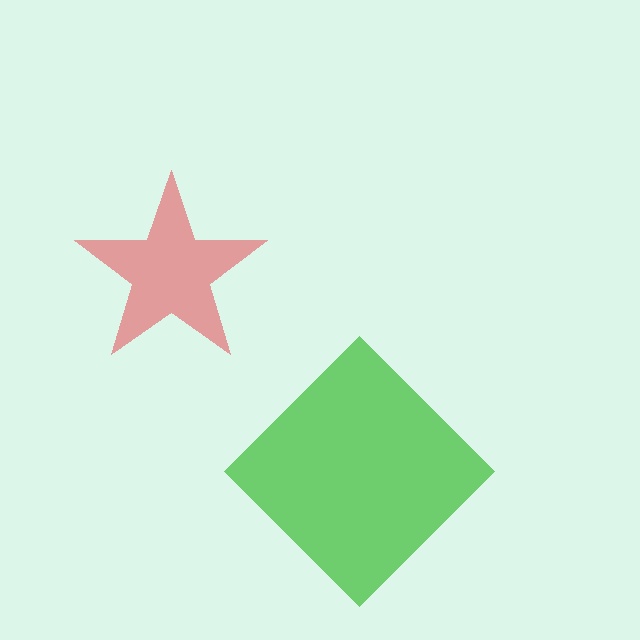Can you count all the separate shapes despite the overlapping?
Yes, there are 2 separate shapes.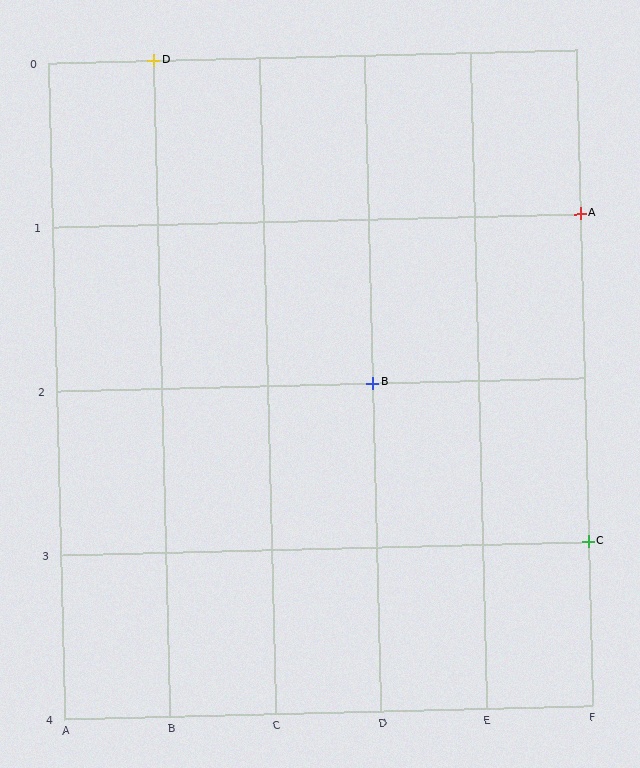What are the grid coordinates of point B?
Point B is at grid coordinates (D, 2).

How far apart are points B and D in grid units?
Points B and D are 2 columns and 2 rows apart (about 2.8 grid units diagonally).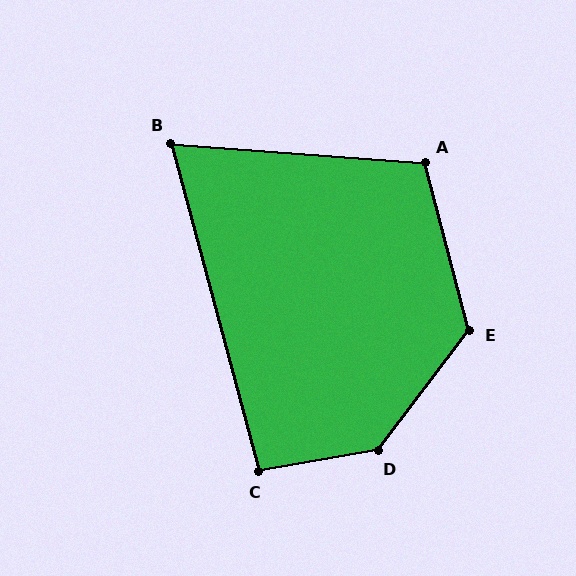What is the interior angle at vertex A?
Approximately 109 degrees (obtuse).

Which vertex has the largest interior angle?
D, at approximately 137 degrees.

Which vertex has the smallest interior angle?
B, at approximately 71 degrees.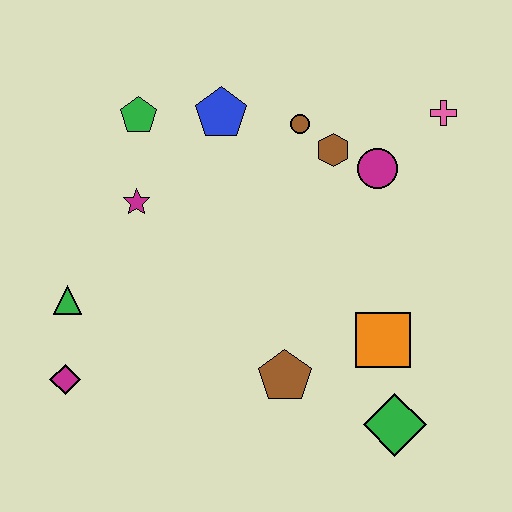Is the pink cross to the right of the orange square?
Yes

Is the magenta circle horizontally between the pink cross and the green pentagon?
Yes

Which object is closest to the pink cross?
The magenta circle is closest to the pink cross.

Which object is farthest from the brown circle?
The magenta diamond is farthest from the brown circle.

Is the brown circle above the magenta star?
Yes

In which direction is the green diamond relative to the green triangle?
The green diamond is to the right of the green triangle.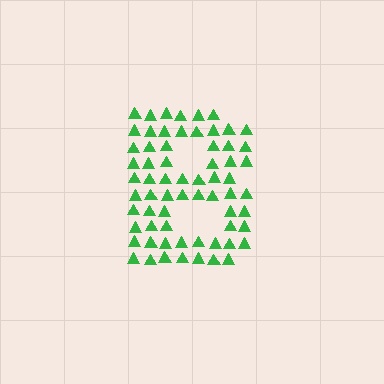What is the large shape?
The large shape is the letter B.